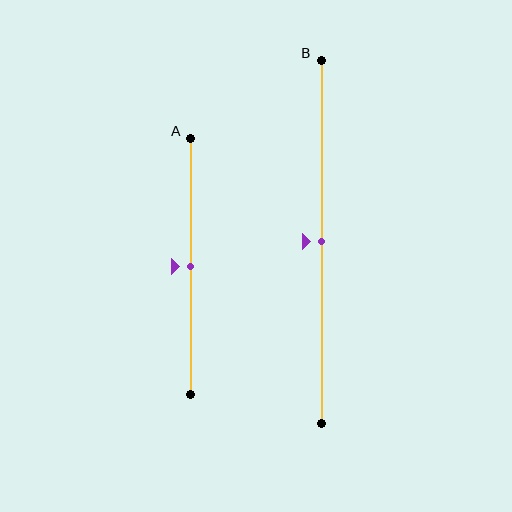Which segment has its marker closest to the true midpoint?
Segment A has its marker closest to the true midpoint.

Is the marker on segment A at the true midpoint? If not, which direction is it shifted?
Yes, the marker on segment A is at the true midpoint.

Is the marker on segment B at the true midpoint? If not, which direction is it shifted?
Yes, the marker on segment B is at the true midpoint.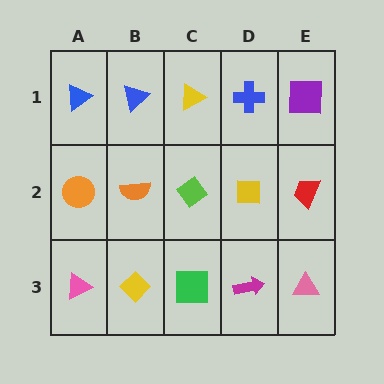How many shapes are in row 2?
5 shapes.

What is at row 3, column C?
A green square.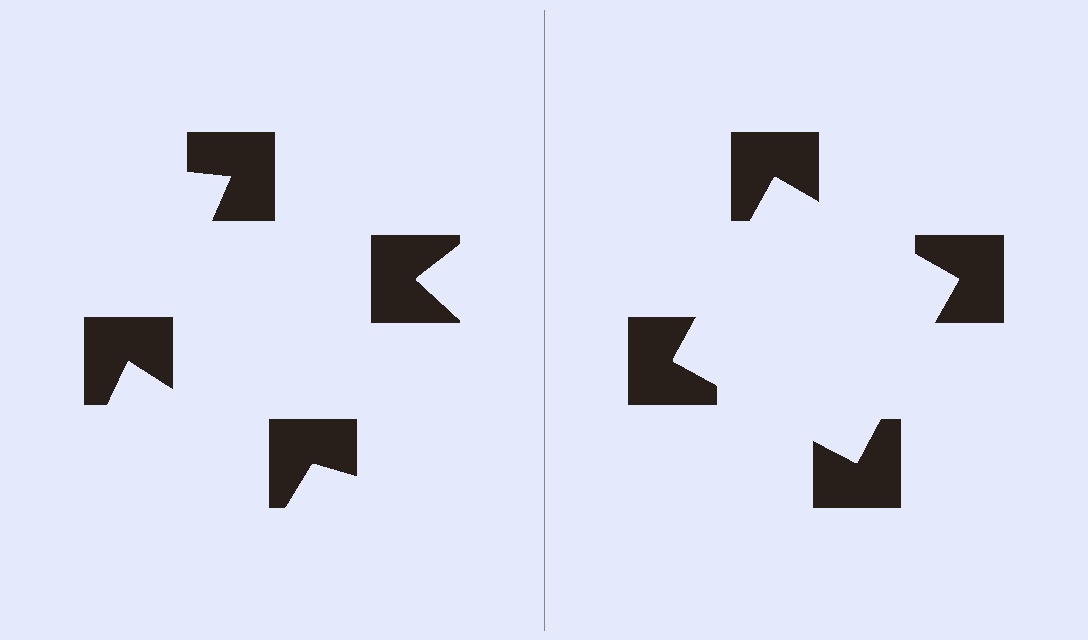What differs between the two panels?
The notched squares are positioned identically on both sides; only the wedge orientations differ. On the right they align to a square; on the left they are misaligned.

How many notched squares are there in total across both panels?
8 — 4 on each side.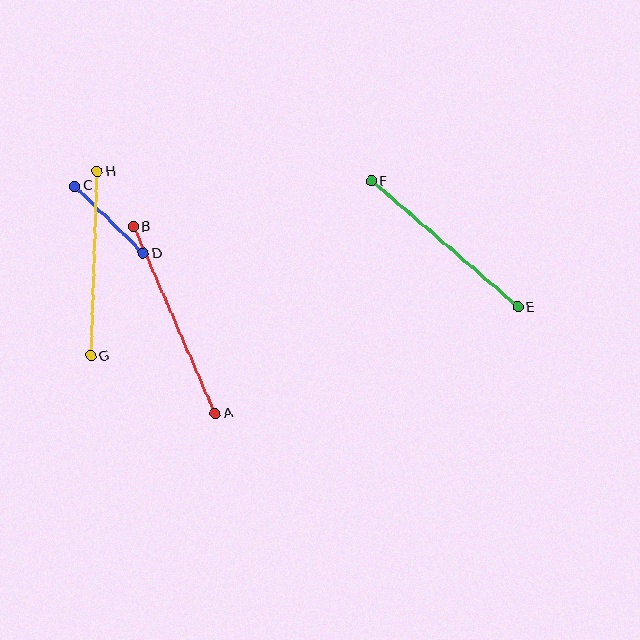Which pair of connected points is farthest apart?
Points A and B are farthest apart.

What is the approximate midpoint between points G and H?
The midpoint is at approximately (94, 264) pixels.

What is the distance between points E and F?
The distance is approximately 193 pixels.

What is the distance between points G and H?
The distance is approximately 185 pixels.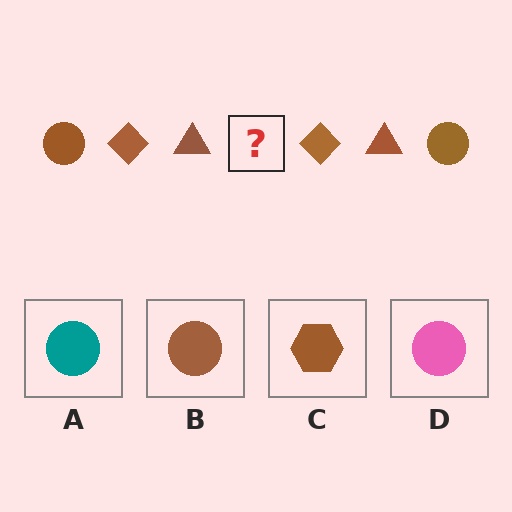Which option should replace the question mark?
Option B.